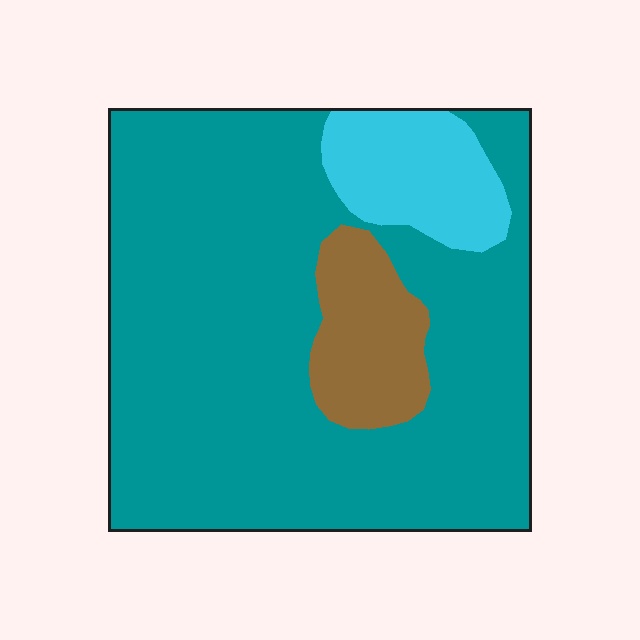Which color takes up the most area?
Teal, at roughly 80%.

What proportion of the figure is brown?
Brown covers roughly 10% of the figure.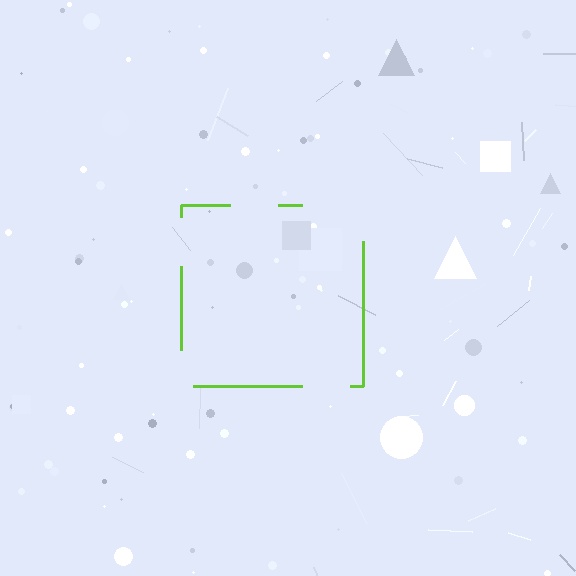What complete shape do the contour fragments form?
The contour fragments form a square.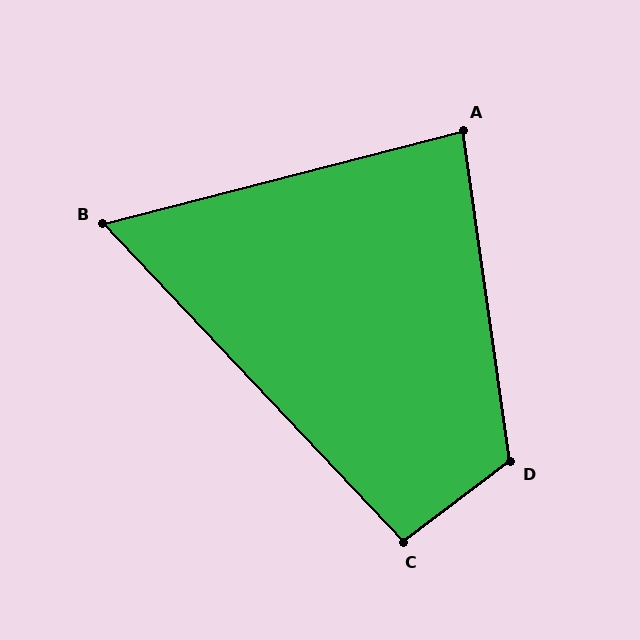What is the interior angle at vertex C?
Approximately 96 degrees (obtuse).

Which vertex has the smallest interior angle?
B, at approximately 61 degrees.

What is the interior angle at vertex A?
Approximately 84 degrees (acute).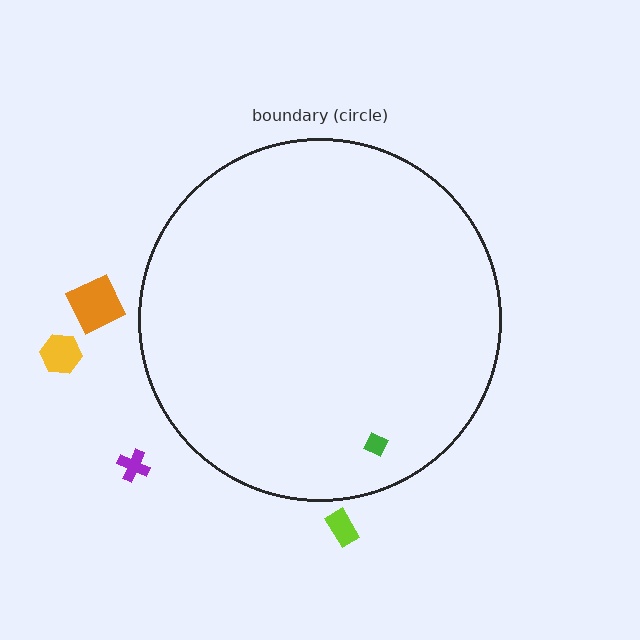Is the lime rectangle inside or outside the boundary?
Outside.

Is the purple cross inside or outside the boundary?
Outside.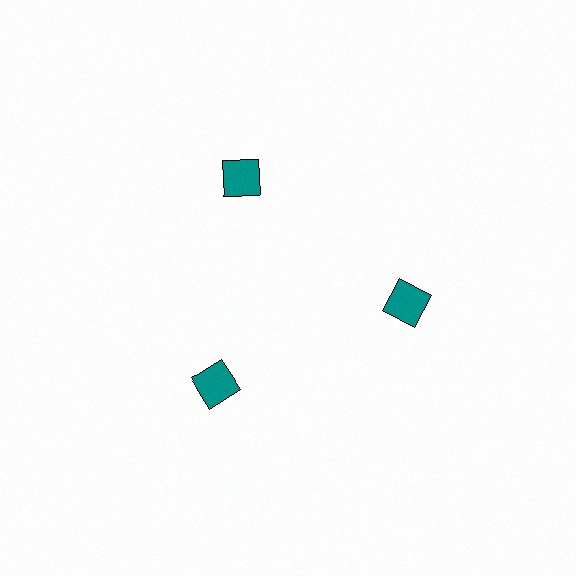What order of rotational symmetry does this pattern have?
This pattern has 3-fold rotational symmetry.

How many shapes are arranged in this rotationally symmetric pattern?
There are 3 shapes, arranged in 3 groups of 1.